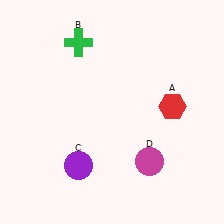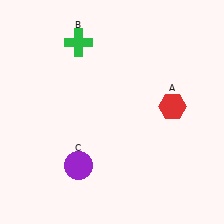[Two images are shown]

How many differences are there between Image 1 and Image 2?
There is 1 difference between the two images.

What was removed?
The magenta circle (D) was removed in Image 2.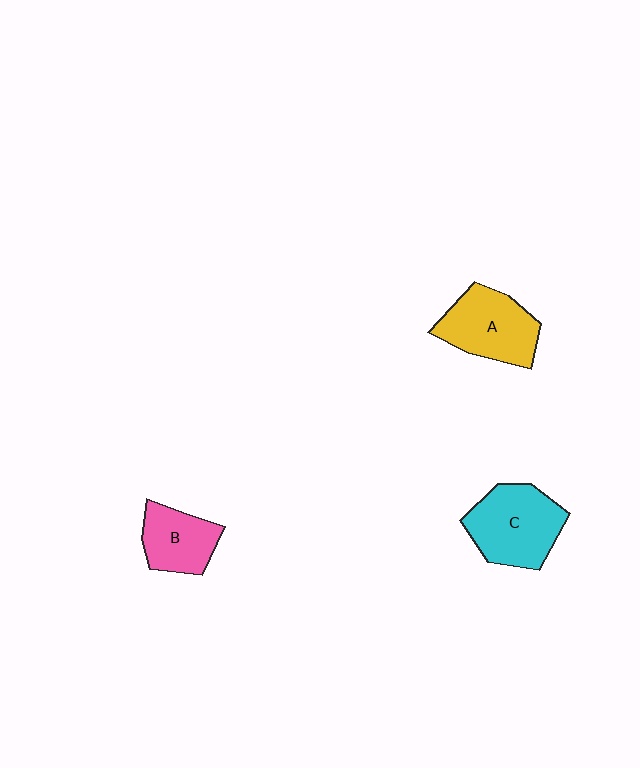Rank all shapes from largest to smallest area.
From largest to smallest: C (cyan), A (yellow), B (pink).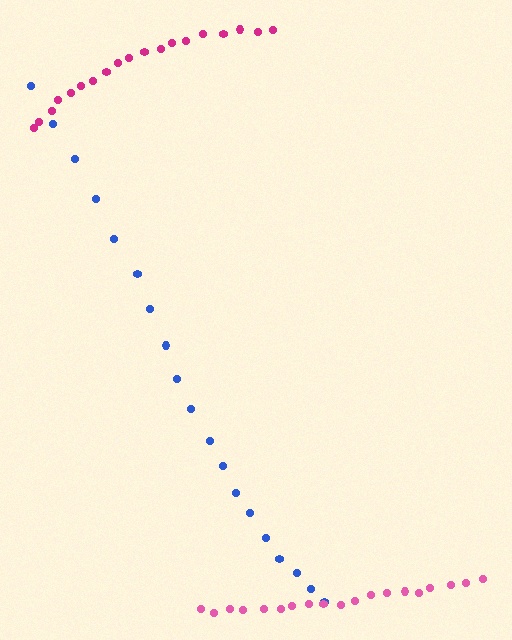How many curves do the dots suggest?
There are 3 distinct paths.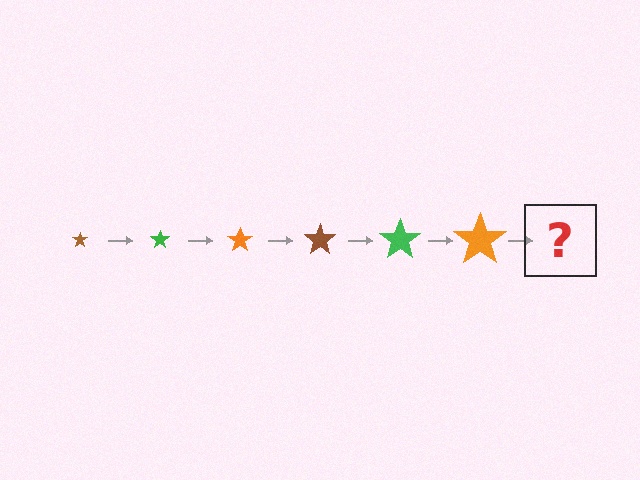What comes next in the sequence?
The next element should be a brown star, larger than the previous one.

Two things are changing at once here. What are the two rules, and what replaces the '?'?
The two rules are that the star grows larger each step and the color cycles through brown, green, and orange. The '?' should be a brown star, larger than the previous one.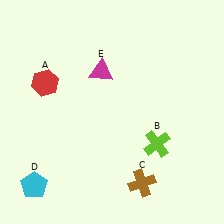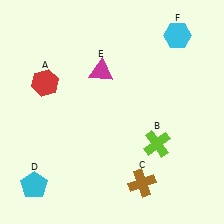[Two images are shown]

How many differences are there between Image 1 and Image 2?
There is 1 difference between the two images.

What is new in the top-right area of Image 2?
A cyan hexagon (F) was added in the top-right area of Image 2.